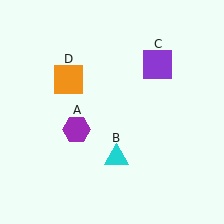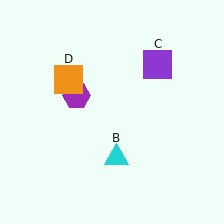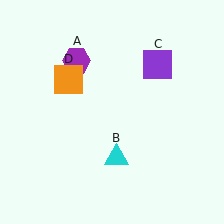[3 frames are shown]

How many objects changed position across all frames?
1 object changed position: purple hexagon (object A).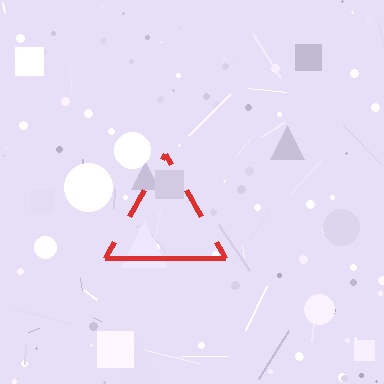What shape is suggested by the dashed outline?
The dashed outline suggests a triangle.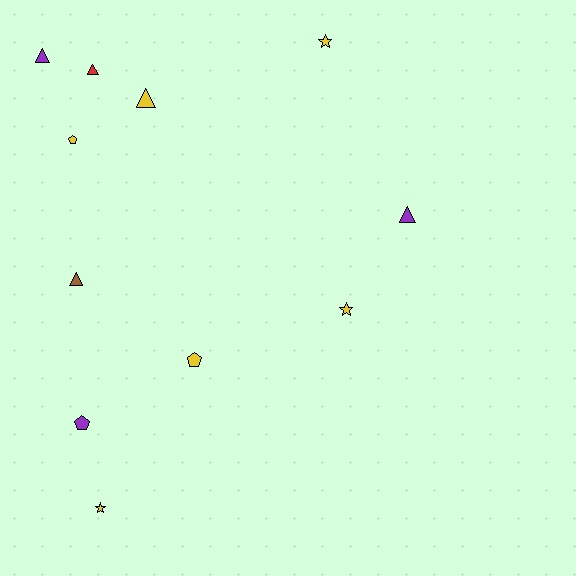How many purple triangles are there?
There are 2 purple triangles.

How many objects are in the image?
There are 11 objects.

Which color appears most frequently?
Yellow, with 6 objects.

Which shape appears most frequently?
Triangle, with 5 objects.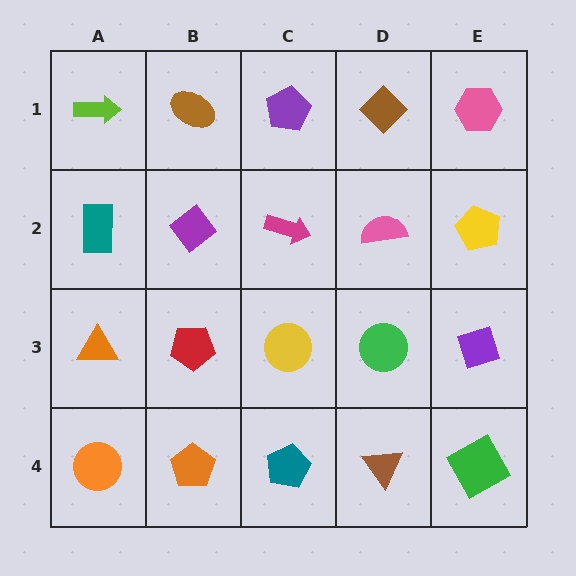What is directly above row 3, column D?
A pink semicircle.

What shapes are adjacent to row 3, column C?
A magenta arrow (row 2, column C), a teal pentagon (row 4, column C), a red pentagon (row 3, column B), a green circle (row 3, column D).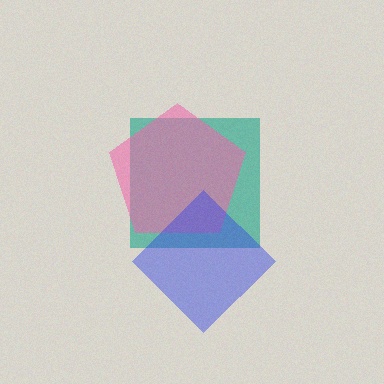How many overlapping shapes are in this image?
There are 3 overlapping shapes in the image.